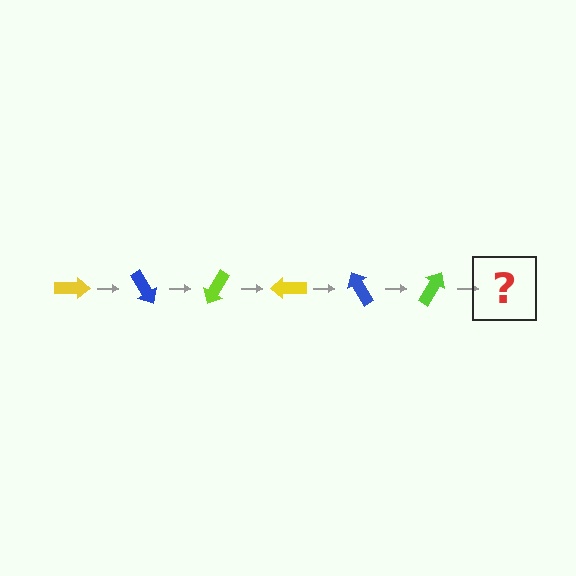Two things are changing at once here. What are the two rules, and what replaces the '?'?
The two rules are that it rotates 60 degrees each step and the color cycles through yellow, blue, and lime. The '?' should be a yellow arrow, rotated 360 degrees from the start.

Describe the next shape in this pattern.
It should be a yellow arrow, rotated 360 degrees from the start.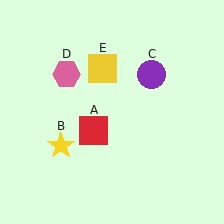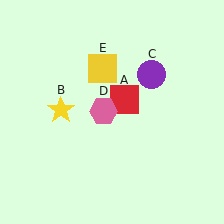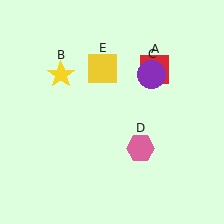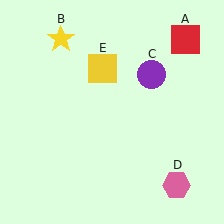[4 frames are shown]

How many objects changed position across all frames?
3 objects changed position: red square (object A), yellow star (object B), pink hexagon (object D).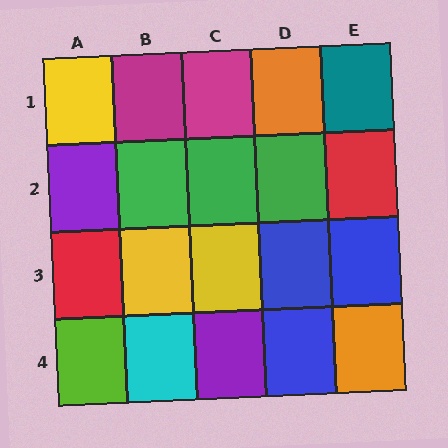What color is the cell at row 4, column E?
Orange.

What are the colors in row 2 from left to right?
Purple, green, green, green, red.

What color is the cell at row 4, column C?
Purple.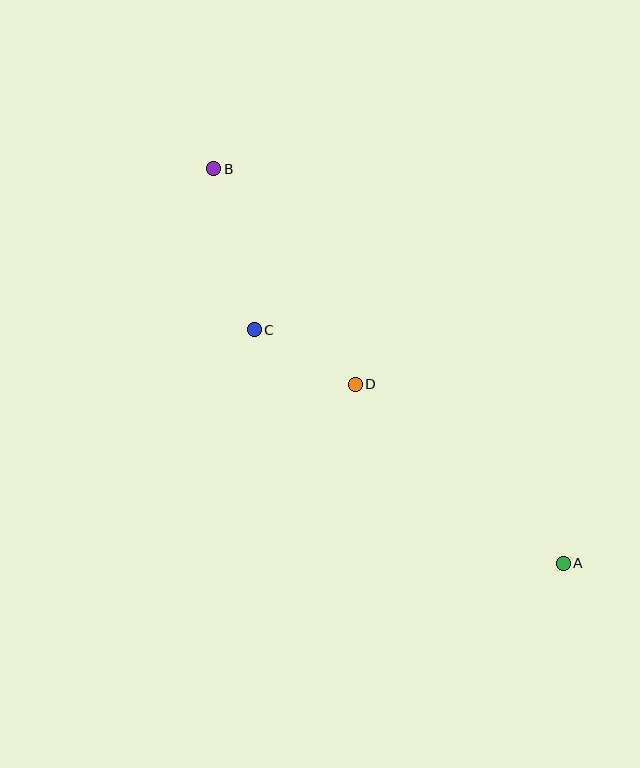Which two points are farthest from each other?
Points A and B are farthest from each other.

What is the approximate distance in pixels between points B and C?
The distance between B and C is approximately 166 pixels.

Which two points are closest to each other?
Points C and D are closest to each other.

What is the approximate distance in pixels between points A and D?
The distance between A and D is approximately 275 pixels.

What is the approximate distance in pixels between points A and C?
The distance between A and C is approximately 387 pixels.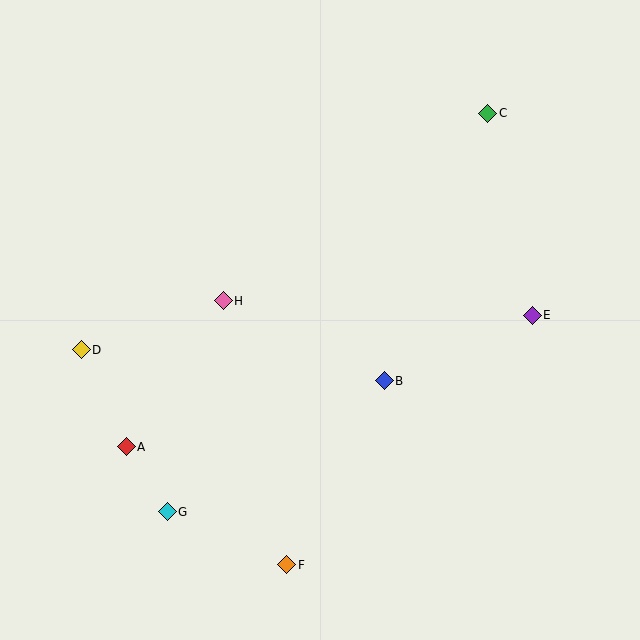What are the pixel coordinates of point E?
Point E is at (532, 315).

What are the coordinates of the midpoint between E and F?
The midpoint between E and F is at (409, 440).